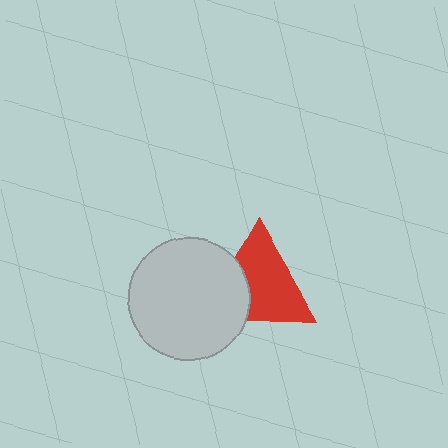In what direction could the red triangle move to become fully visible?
The red triangle could move right. That would shift it out from behind the light gray circle entirely.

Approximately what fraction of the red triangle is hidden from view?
Roughly 31% of the red triangle is hidden behind the light gray circle.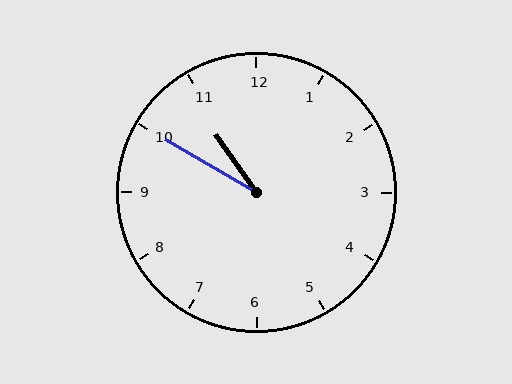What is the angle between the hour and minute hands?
Approximately 25 degrees.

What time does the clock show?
10:50.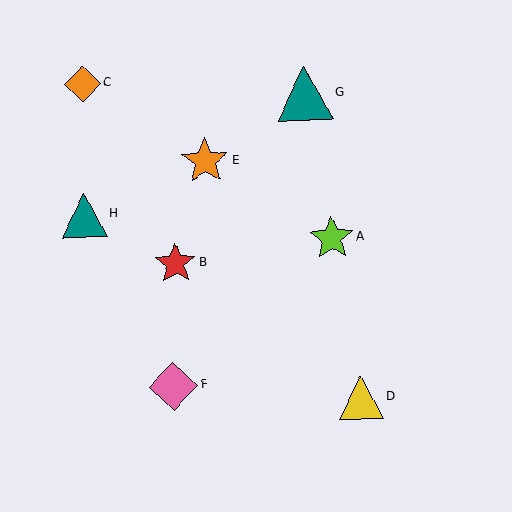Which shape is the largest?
The teal triangle (labeled G) is the largest.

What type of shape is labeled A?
Shape A is a lime star.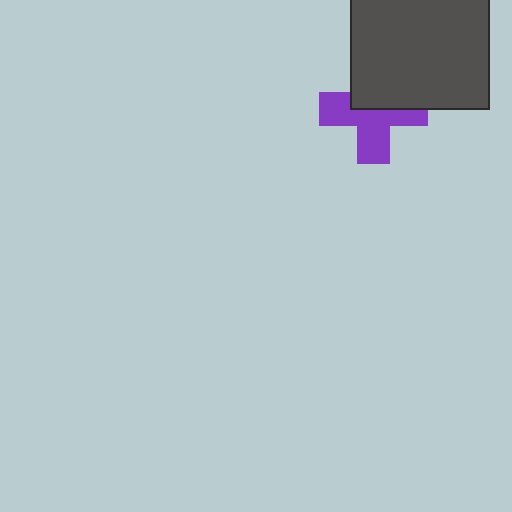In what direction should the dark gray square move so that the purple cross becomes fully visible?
The dark gray square should move up. That is the shortest direction to clear the overlap and leave the purple cross fully visible.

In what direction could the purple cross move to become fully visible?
The purple cross could move down. That would shift it out from behind the dark gray square entirely.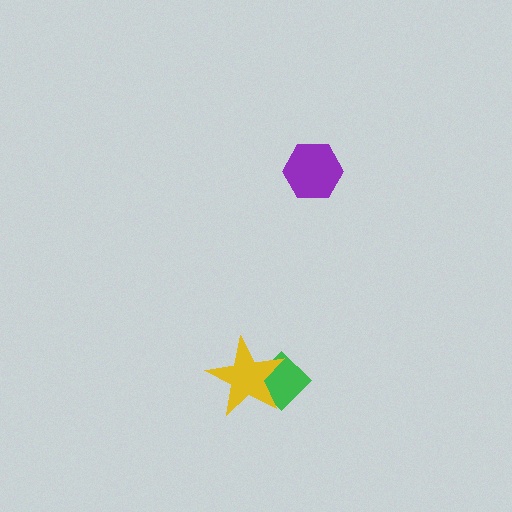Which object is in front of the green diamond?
The yellow star is in front of the green diamond.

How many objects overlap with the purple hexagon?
0 objects overlap with the purple hexagon.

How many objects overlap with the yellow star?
1 object overlaps with the yellow star.